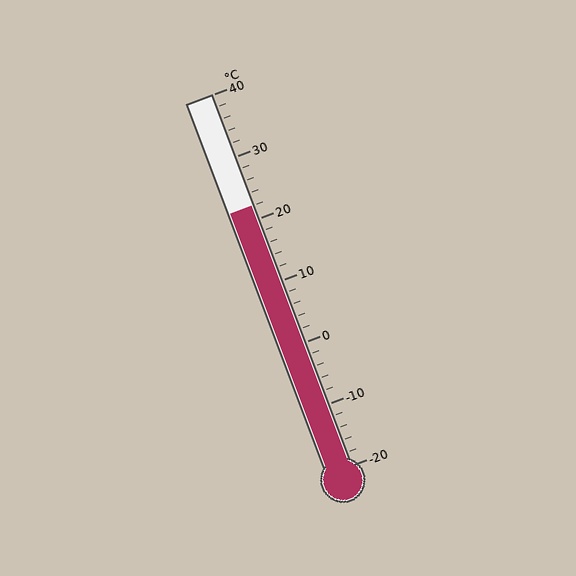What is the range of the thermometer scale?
The thermometer scale ranges from -20°C to 40°C.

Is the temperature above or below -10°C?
The temperature is above -10°C.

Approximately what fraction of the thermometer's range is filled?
The thermometer is filled to approximately 70% of its range.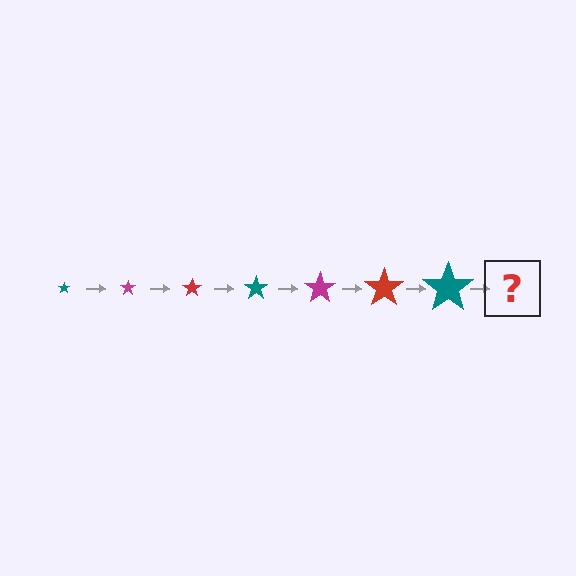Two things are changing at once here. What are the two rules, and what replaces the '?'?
The two rules are that the star grows larger each step and the color cycles through teal, magenta, and red. The '?' should be a magenta star, larger than the previous one.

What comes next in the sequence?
The next element should be a magenta star, larger than the previous one.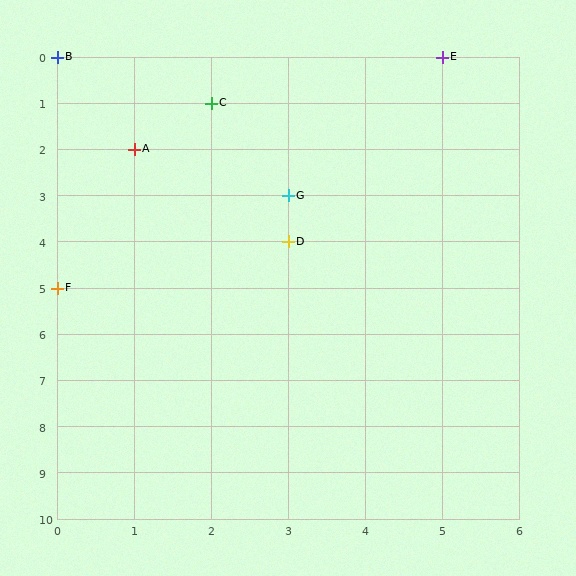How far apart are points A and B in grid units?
Points A and B are 1 column and 2 rows apart (about 2.2 grid units diagonally).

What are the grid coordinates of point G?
Point G is at grid coordinates (3, 3).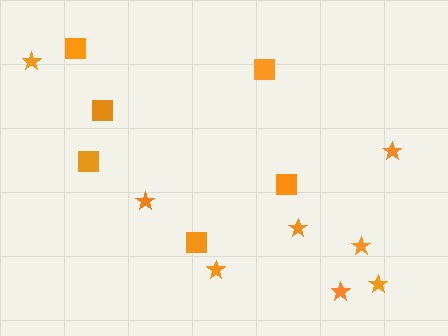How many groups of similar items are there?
There are 2 groups: one group of squares (6) and one group of stars (8).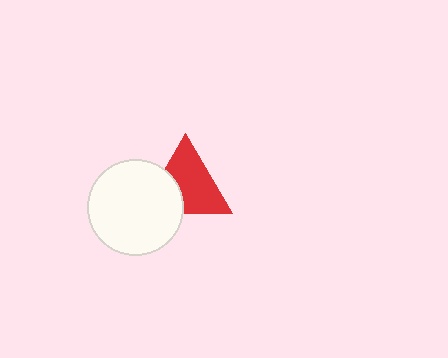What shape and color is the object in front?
The object in front is a white circle.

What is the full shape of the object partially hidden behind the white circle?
The partially hidden object is a red triangle.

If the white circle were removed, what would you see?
You would see the complete red triangle.